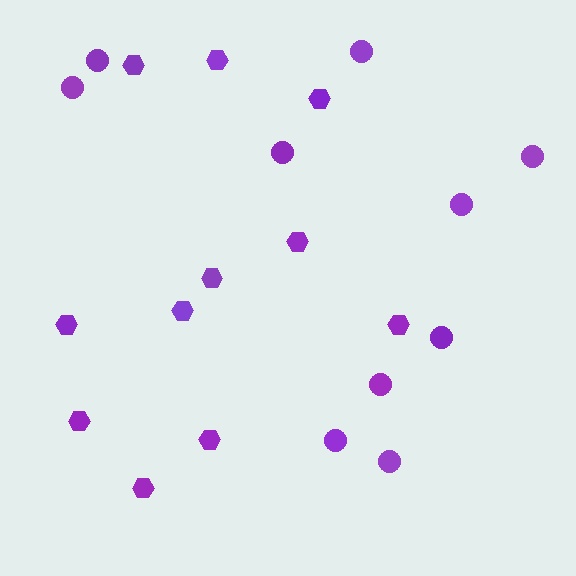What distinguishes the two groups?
There are 2 groups: one group of circles (10) and one group of hexagons (11).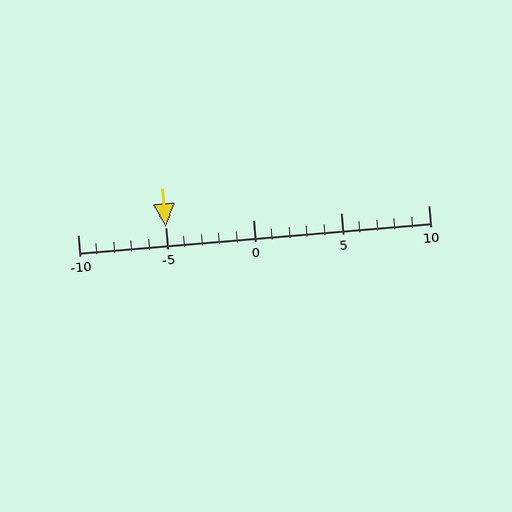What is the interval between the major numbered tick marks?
The major tick marks are spaced 5 units apart.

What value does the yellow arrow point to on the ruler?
The yellow arrow points to approximately -5.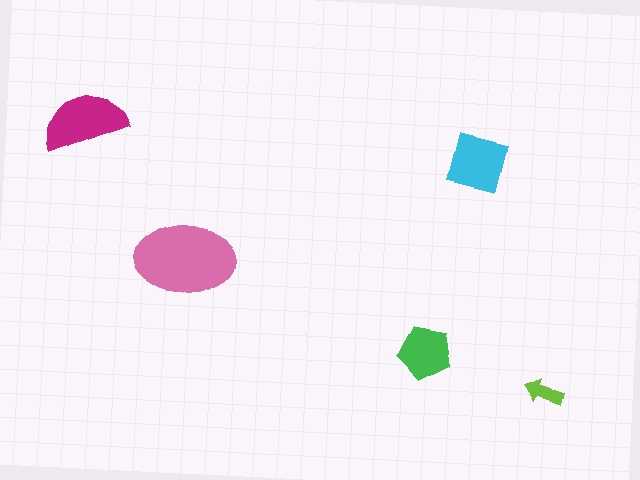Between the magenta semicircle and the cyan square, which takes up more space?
The magenta semicircle.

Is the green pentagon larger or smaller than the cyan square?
Smaller.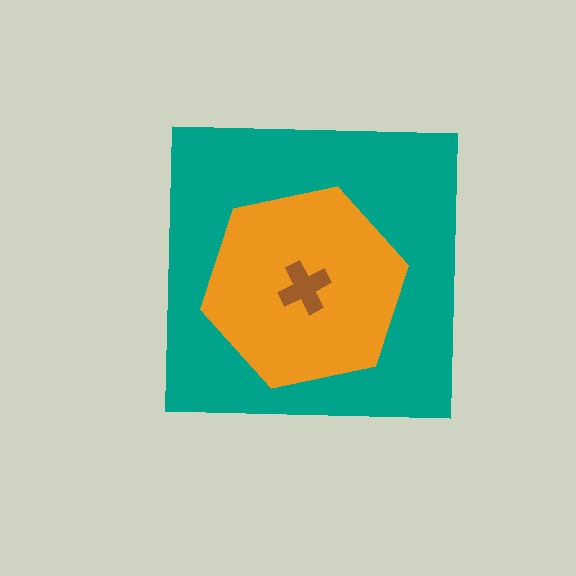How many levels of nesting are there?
3.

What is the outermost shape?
The teal square.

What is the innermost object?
The brown cross.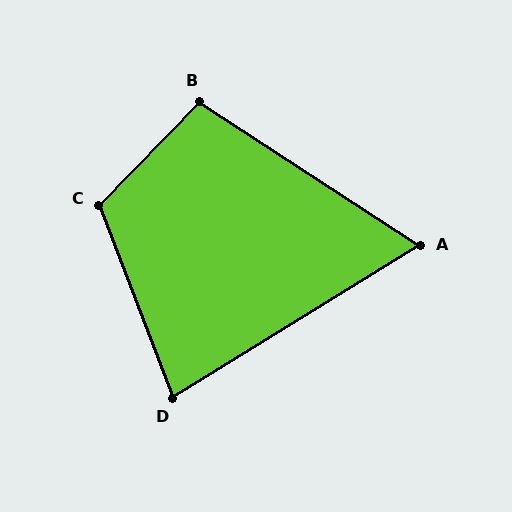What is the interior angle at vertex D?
Approximately 79 degrees (acute).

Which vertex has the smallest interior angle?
A, at approximately 65 degrees.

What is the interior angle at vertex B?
Approximately 101 degrees (obtuse).